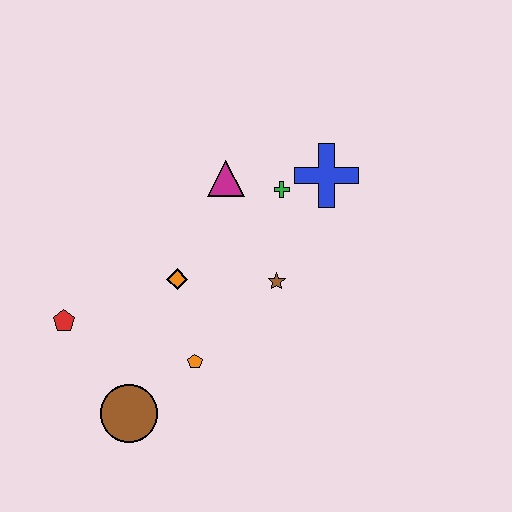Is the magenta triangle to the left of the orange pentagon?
No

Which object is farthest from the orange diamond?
The blue cross is farthest from the orange diamond.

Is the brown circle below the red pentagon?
Yes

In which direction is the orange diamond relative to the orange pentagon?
The orange diamond is above the orange pentagon.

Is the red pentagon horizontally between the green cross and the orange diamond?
No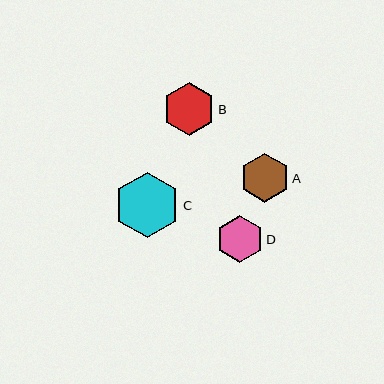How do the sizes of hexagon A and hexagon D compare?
Hexagon A and hexagon D are approximately the same size.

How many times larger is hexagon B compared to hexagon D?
Hexagon B is approximately 1.1 times the size of hexagon D.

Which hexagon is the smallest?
Hexagon D is the smallest with a size of approximately 47 pixels.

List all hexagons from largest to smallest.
From largest to smallest: C, B, A, D.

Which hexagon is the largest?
Hexagon C is the largest with a size of approximately 66 pixels.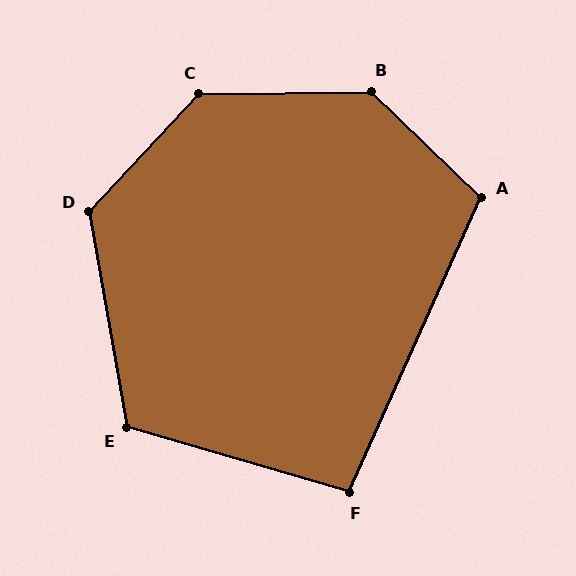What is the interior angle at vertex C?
Approximately 134 degrees (obtuse).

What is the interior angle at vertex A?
Approximately 110 degrees (obtuse).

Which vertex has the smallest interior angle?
F, at approximately 98 degrees.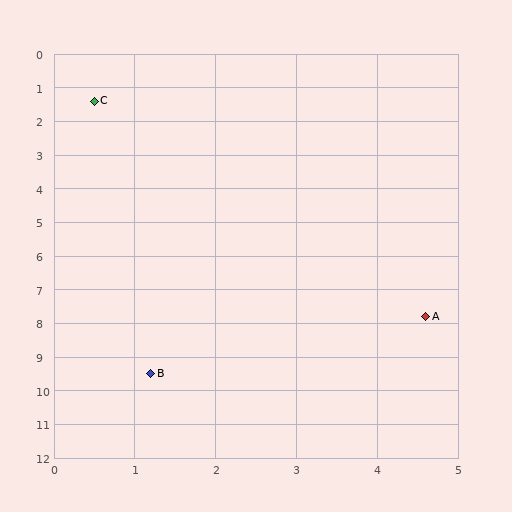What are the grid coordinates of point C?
Point C is at approximately (0.5, 1.4).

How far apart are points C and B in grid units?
Points C and B are about 8.1 grid units apart.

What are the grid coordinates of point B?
Point B is at approximately (1.2, 9.5).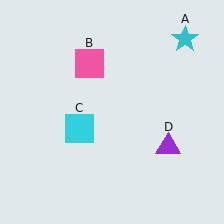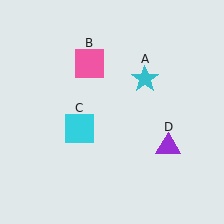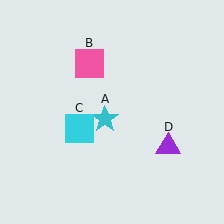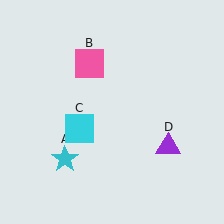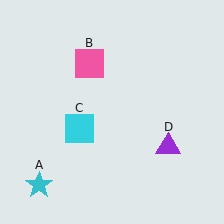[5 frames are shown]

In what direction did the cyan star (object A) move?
The cyan star (object A) moved down and to the left.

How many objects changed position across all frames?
1 object changed position: cyan star (object A).